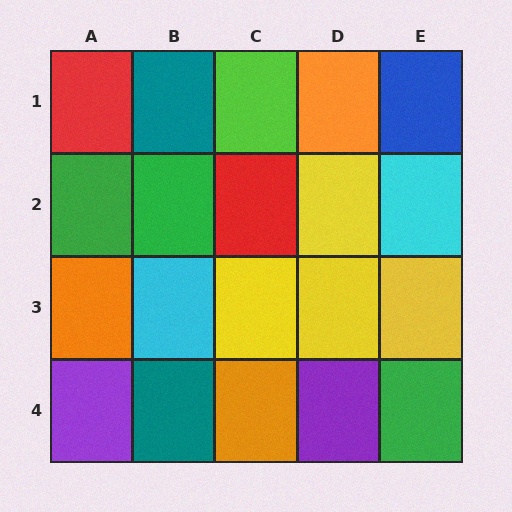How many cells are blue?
1 cell is blue.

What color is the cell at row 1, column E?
Blue.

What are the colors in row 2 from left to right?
Green, green, red, yellow, cyan.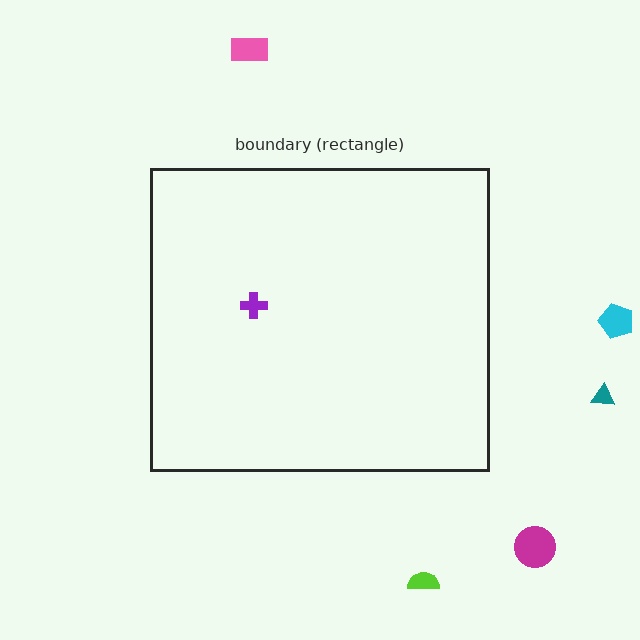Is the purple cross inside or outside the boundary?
Inside.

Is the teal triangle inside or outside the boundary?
Outside.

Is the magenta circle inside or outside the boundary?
Outside.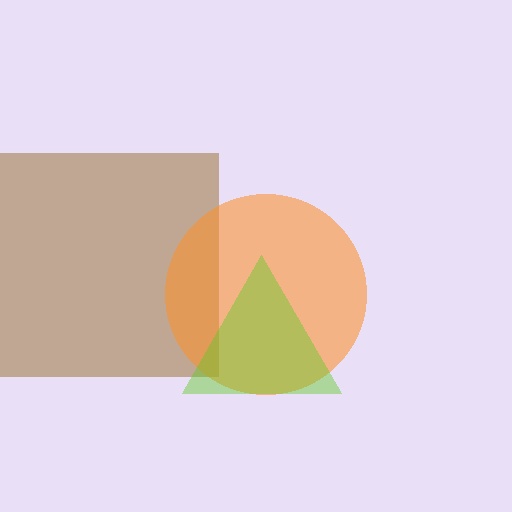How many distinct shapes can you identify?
There are 3 distinct shapes: a brown square, an orange circle, a lime triangle.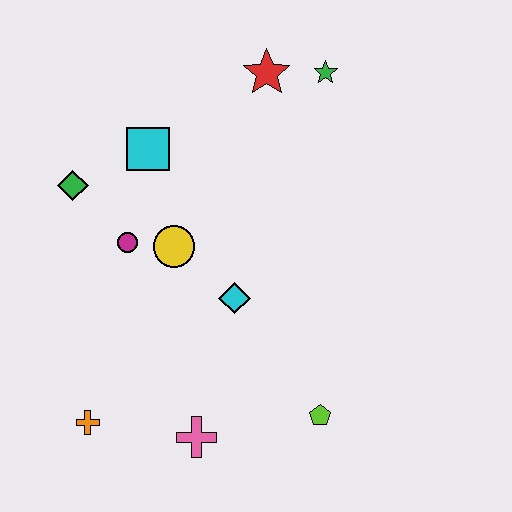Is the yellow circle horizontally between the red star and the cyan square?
Yes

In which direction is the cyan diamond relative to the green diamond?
The cyan diamond is to the right of the green diamond.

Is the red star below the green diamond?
No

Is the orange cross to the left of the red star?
Yes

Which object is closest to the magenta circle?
The yellow circle is closest to the magenta circle.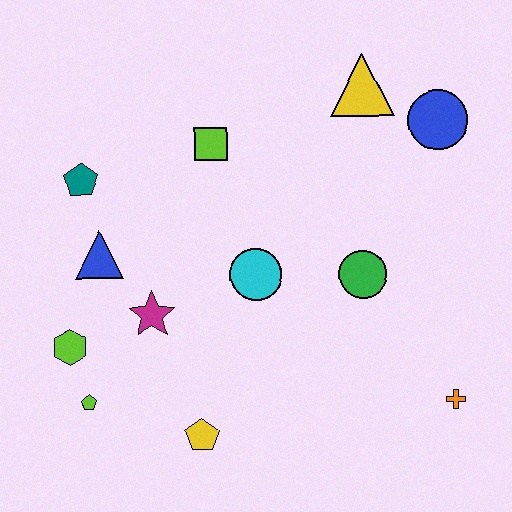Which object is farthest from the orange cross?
The teal pentagon is farthest from the orange cross.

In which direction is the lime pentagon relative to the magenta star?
The lime pentagon is below the magenta star.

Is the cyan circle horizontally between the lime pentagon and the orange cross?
Yes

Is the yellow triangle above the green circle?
Yes